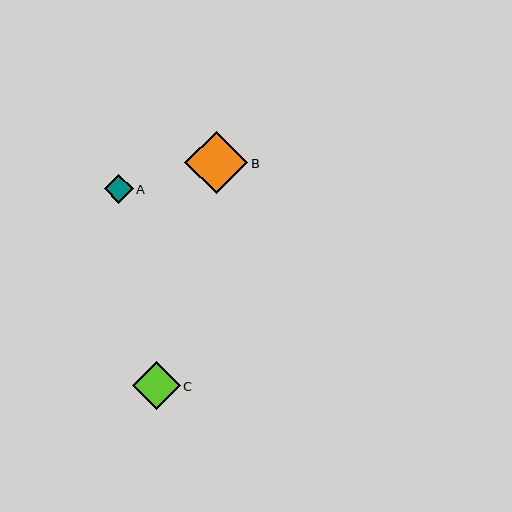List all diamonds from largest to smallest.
From largest to smallest: B, C, A.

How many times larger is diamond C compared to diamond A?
Diamond C is approximately 1.6 times the size of diamond A.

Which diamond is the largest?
Diamond B is the largest with a size of approximately 63 pixels.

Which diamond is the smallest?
Diamond A is the smallest with a size of approximately 29 pixels.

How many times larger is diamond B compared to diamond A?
Diamond B is approximately 2.1 times the size of diamond A.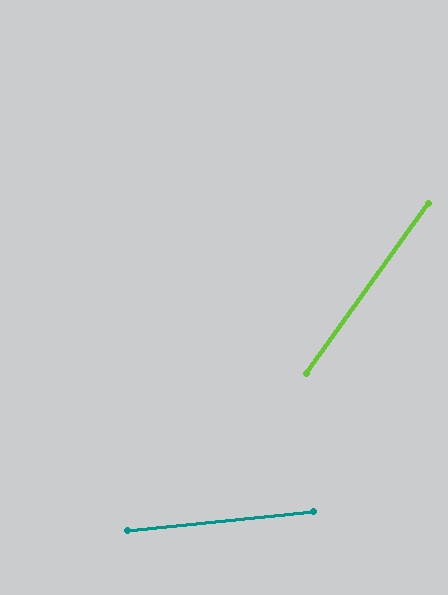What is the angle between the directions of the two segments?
Approximately 48 degrees.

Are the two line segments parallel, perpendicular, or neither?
Neither parallel nor perpendicular — they differ by about 48°.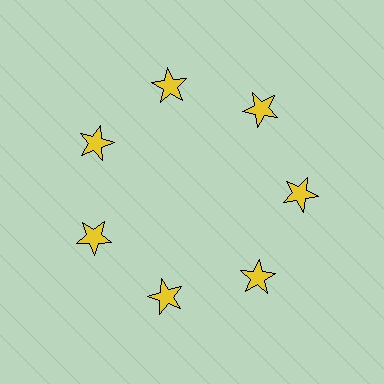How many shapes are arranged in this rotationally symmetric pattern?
There are 7 shapes, arranged in 7 groups of 1.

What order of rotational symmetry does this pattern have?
This pattern has 7-fold rotational symmetry.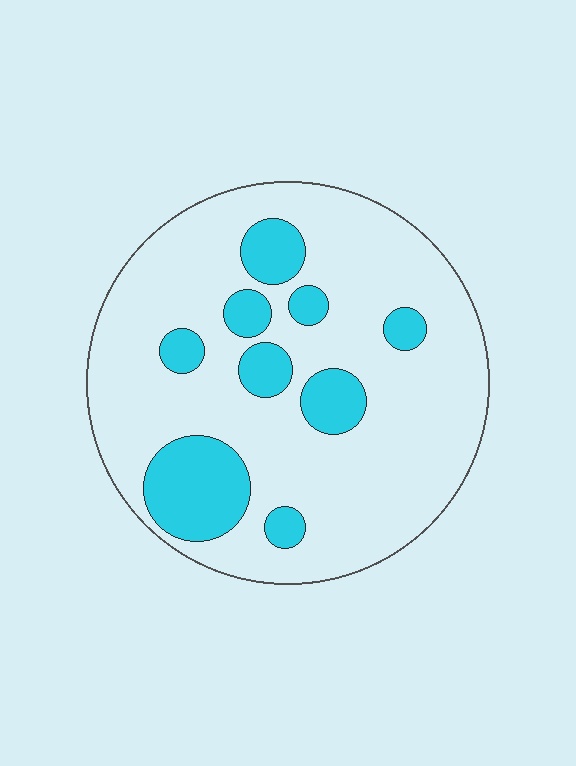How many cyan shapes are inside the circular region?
9.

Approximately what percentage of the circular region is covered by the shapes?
Approximately 20%.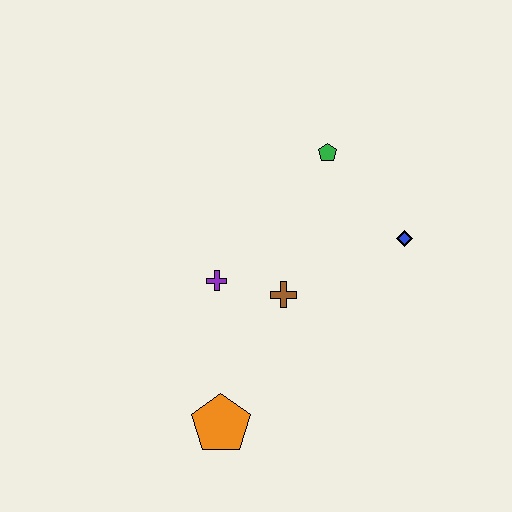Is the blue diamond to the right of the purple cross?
Yes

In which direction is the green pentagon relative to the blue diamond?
The green pentagon is above the blue diamond.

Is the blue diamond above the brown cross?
Yes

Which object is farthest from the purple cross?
The blue diamond is farthest from the purple cross.